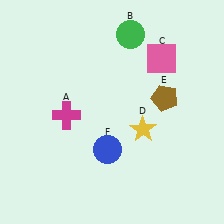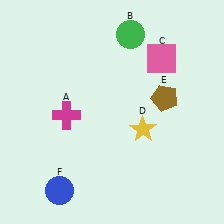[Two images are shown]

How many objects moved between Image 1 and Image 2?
1 object moved between the two images.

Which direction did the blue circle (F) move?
The blue circle (F) moved left.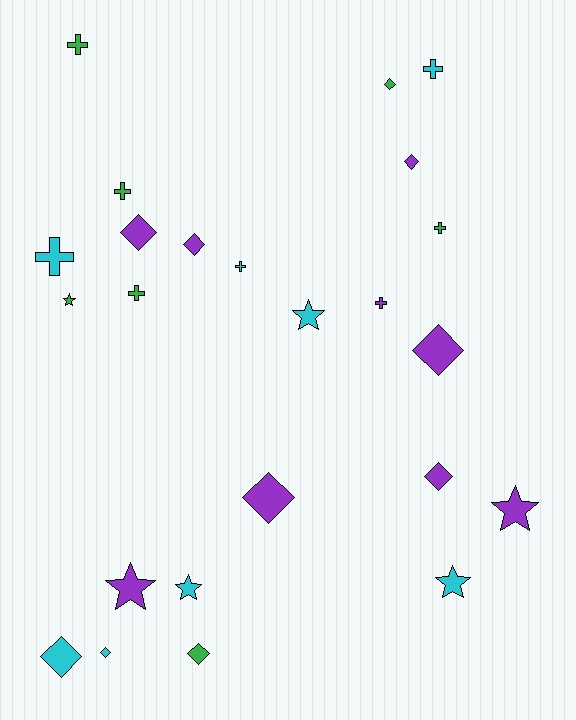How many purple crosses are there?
There is 1 purple cross.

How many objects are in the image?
There are 24 objects.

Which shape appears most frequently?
Diamond, with 10 objects.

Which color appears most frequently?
Purple, with 9 objects.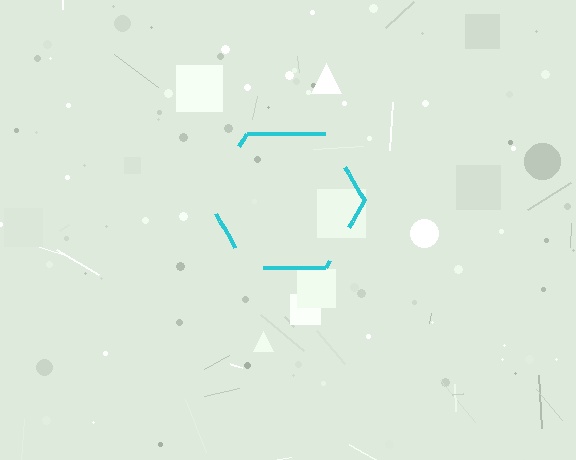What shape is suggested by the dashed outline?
The dashed outline suggests a hexagon.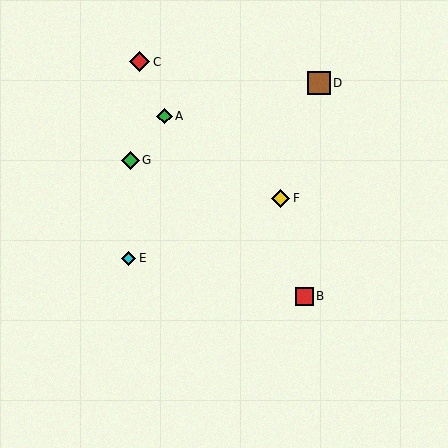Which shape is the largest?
The brown square (labeled D) is the largest.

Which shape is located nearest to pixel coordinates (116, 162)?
The green diamond (labeled G) at (130, 160) is nearest to that location.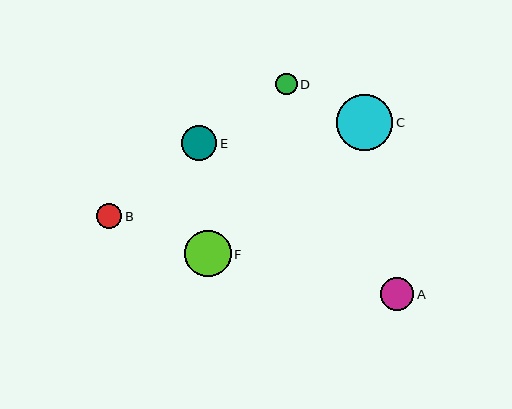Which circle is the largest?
Circle C is the largest with a size of approximately 56 pixels.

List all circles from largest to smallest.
From largest to smallest: C, F, E, A, B, D.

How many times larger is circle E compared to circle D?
Circle E is approximately 1.6 times the size of circle D.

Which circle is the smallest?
Circle D is the smallest with a size of approximately 22 pixels.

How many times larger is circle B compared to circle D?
Circle B is approximately 1.2 times the size of circle D.